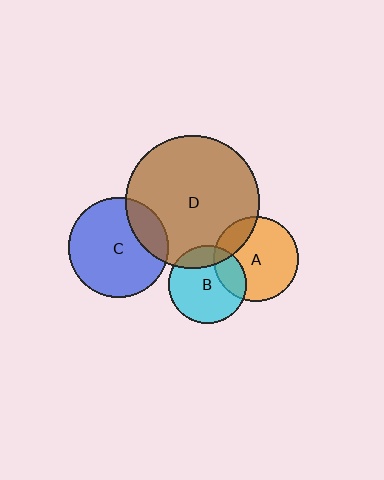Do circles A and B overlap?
Yes.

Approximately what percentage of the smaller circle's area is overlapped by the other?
Approximately 25%.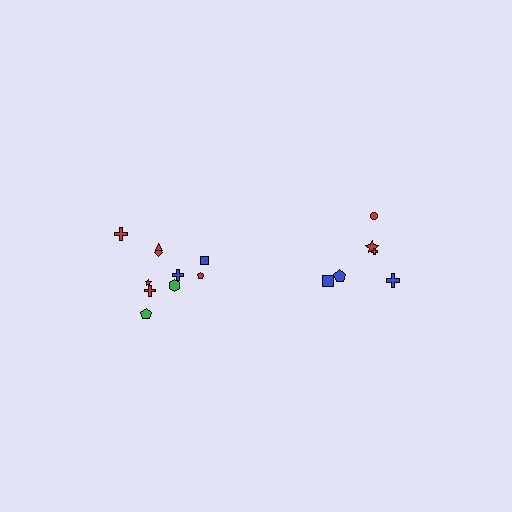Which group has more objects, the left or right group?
The left group.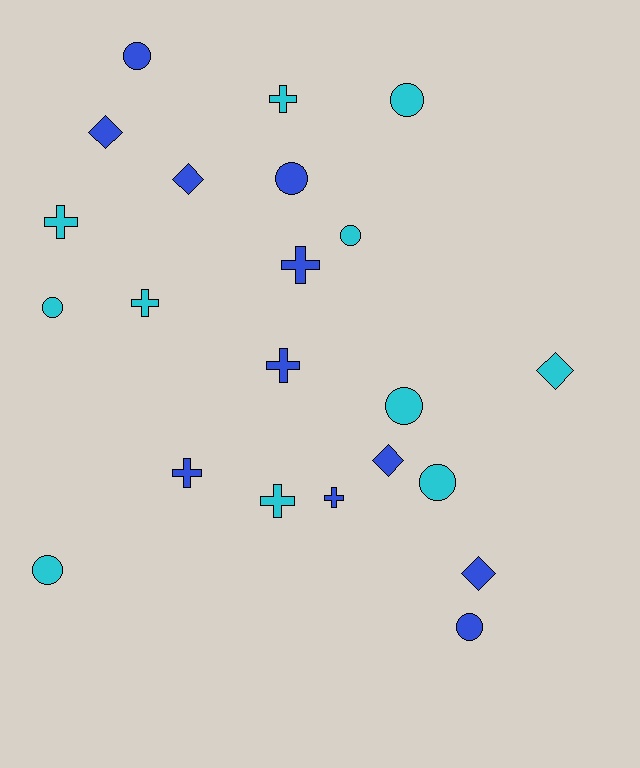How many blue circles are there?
There are 3 blue circles.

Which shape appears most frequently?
Circle, with 9 objects.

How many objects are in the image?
There are 22 objects.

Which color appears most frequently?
Blue, with 11 objects.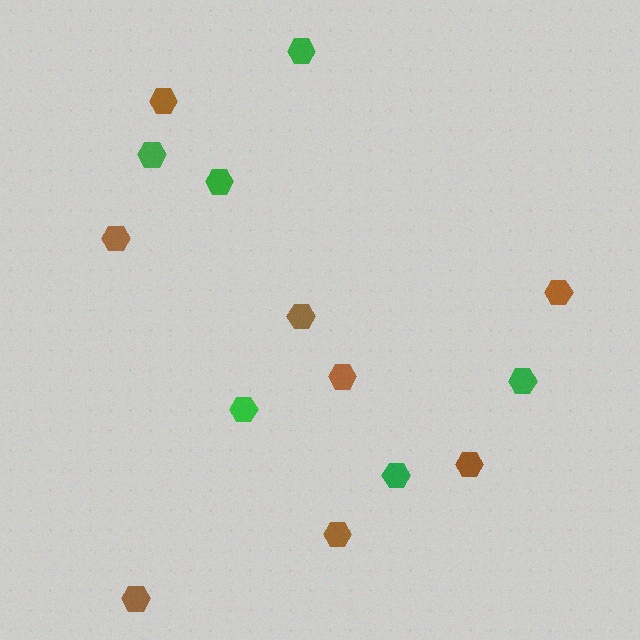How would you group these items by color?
There are 2 groups: one group of green hexagons (6) and one group of brown hexagons (8).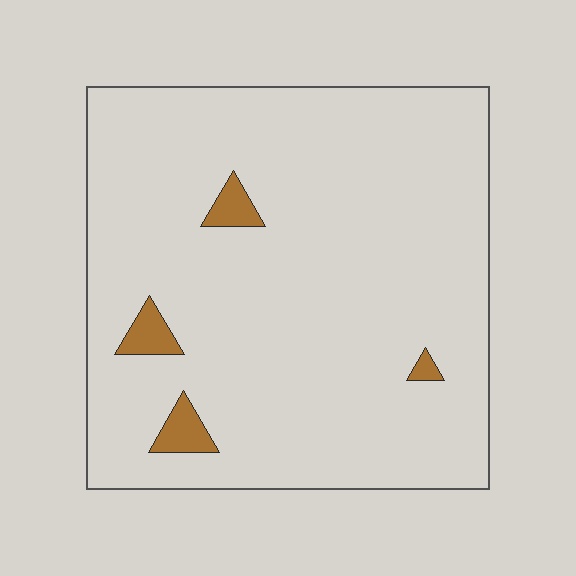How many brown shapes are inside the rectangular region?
4.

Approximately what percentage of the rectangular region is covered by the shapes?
Approximately 5%.